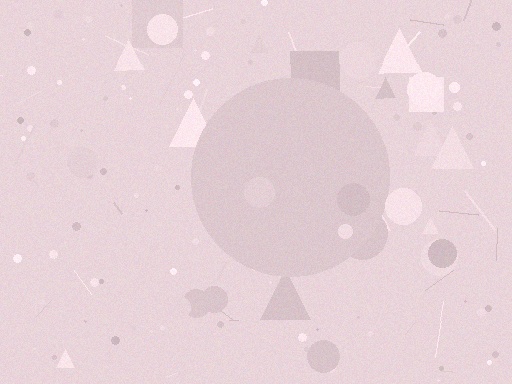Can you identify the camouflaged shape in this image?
The camouflaged shape is a circle.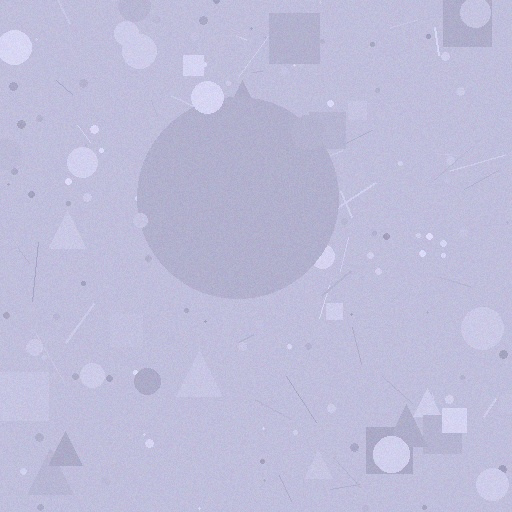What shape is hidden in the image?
A circle is hidden in the image.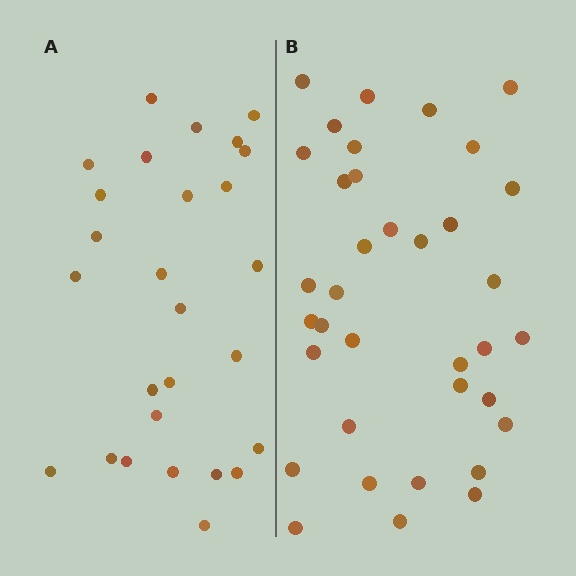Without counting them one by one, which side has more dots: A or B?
Region B (the right region) has more dots.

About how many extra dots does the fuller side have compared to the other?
Region B has roughly 8 or so more dots than region A.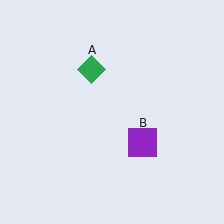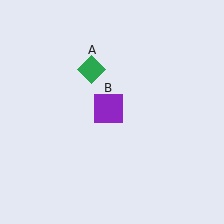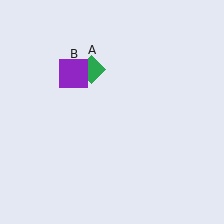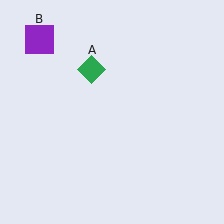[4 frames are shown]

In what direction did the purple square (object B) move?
The purple square (object B) moved up and to the left.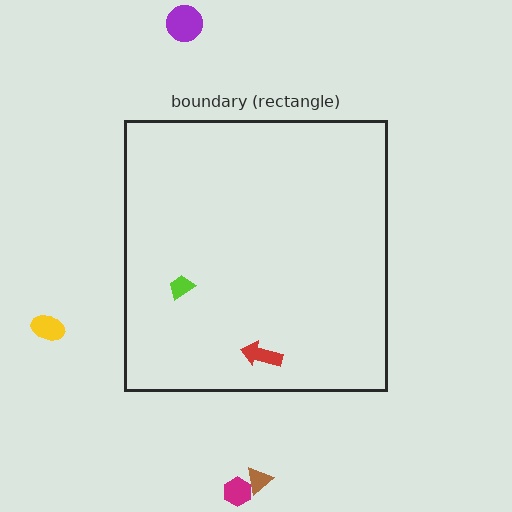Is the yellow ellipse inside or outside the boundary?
Outside.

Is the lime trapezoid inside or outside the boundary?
Inside.